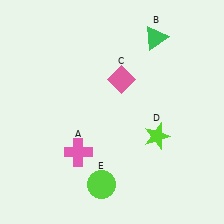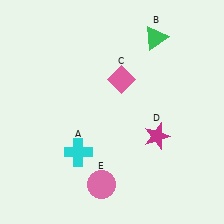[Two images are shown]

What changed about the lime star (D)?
In Image 1, D is lime. In Image 2, it changed to magenta.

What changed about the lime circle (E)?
In Image 1, E is lime. In Image 2, it changed to pink.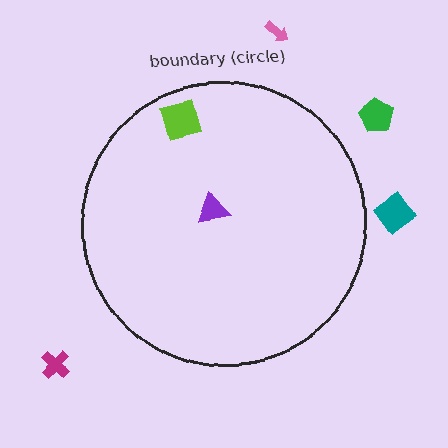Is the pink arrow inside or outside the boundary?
Outside.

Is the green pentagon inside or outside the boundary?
Outside.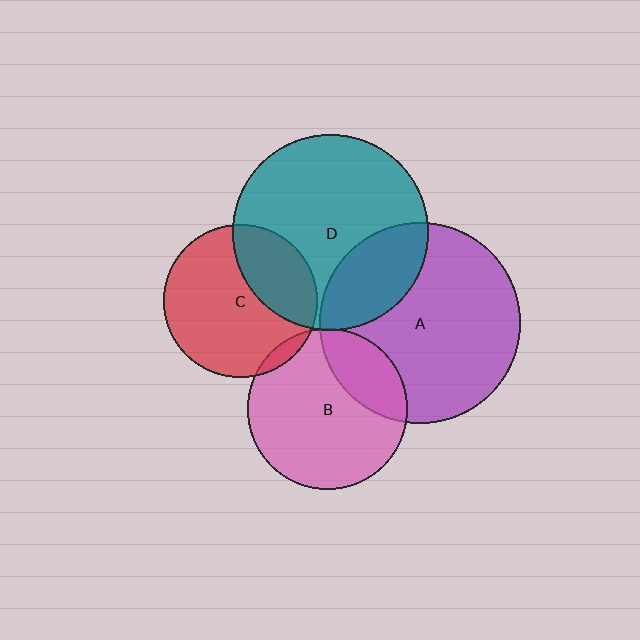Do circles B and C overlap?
Yes.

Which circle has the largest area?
Circle A (purple).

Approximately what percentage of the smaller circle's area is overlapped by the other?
Approximately 5%.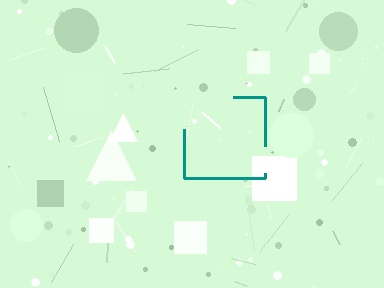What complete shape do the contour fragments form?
The contour fragments form a square.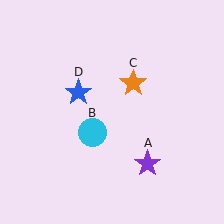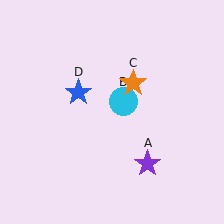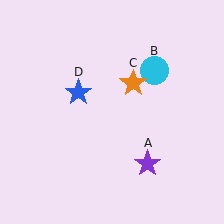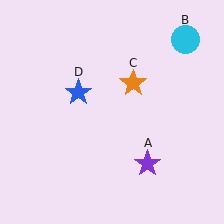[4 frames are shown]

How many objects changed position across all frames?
1 object changed position: cyan circle (object B).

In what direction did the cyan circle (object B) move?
The cyan circle (object B) moved up and to the right.